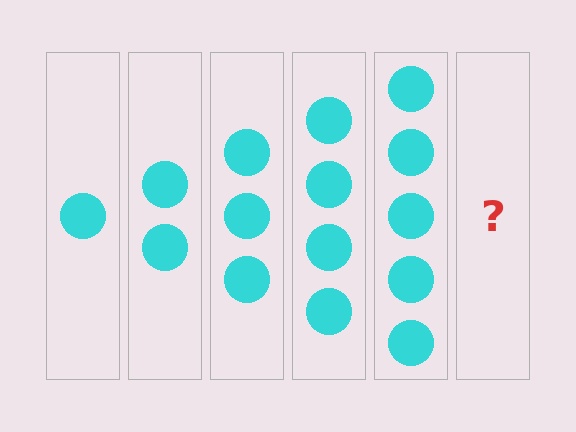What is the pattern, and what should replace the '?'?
The pattern is that each step adds one more circle. The '?' should be 6 circles.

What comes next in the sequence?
The next element should be 6 circles.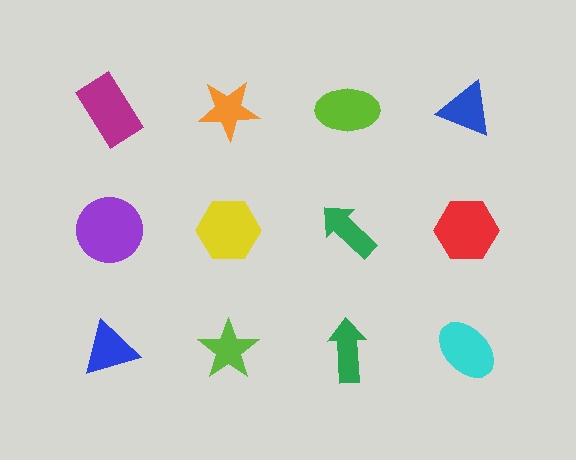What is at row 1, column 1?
A magenta rectangle.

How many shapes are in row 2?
4 shapes.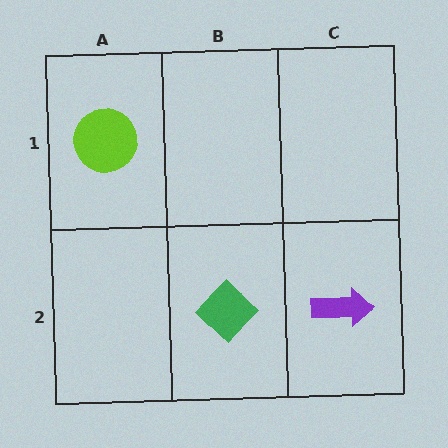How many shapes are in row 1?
1 shape.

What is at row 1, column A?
A lime circle.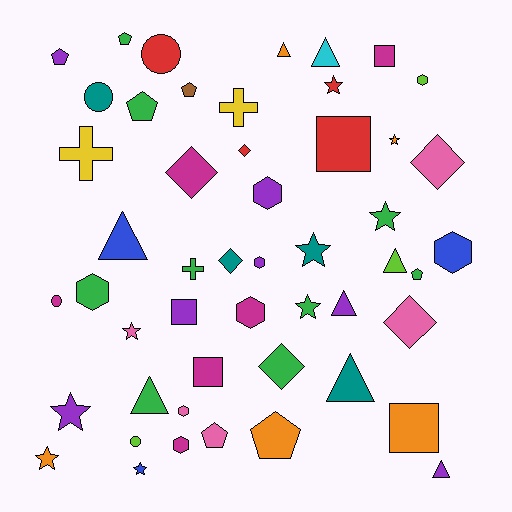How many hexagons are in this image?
There are 8 hexagons.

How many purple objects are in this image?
There are 7 purple objects.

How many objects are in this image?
There are 50 objects.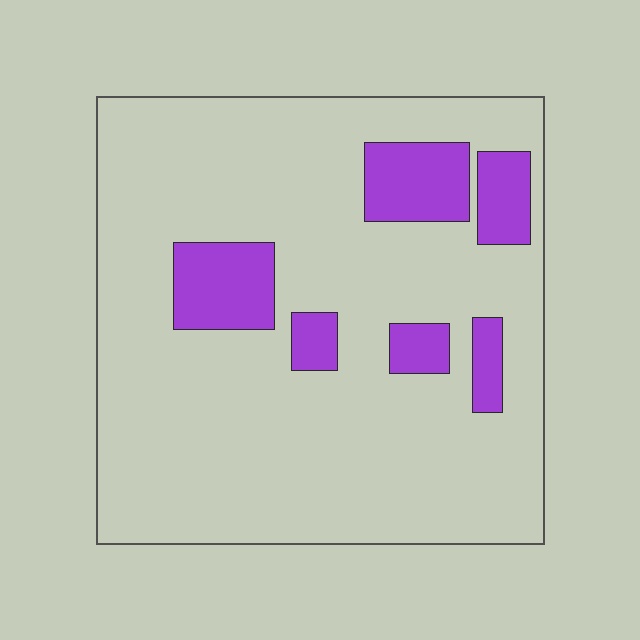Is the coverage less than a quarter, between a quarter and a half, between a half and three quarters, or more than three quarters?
Less than a quarter.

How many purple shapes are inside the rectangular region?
6.